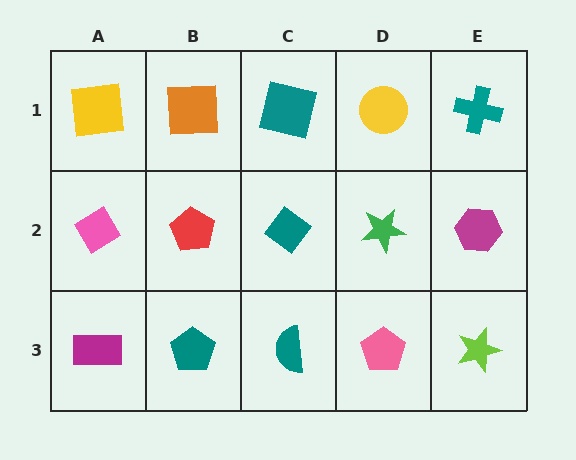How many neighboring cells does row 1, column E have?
2.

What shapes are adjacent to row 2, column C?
A teal square (row 1, column C), a teal semicircle (row 3, column C), a red pentagon (row 2, column B), a green star (row 2, column D).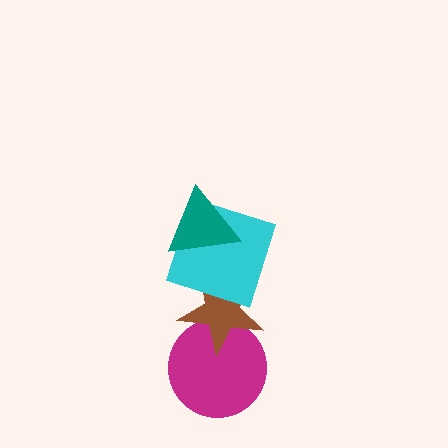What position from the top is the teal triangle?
The teal triangle is 1st from the top.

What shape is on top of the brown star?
The cyan square is on top of the brown star.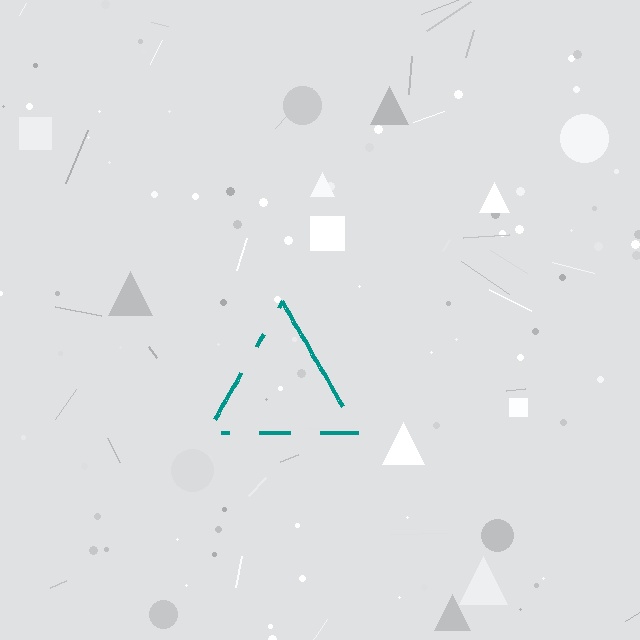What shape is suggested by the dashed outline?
The dashed outline suggests a triangle.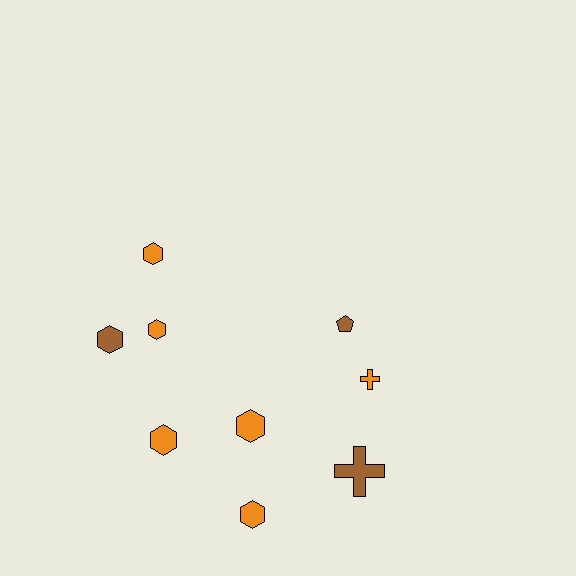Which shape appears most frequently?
Hexagon, with 6 objects.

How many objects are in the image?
There are 9 objects.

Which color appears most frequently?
Orange, with 6 objects.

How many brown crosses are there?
There is 1 brown cross.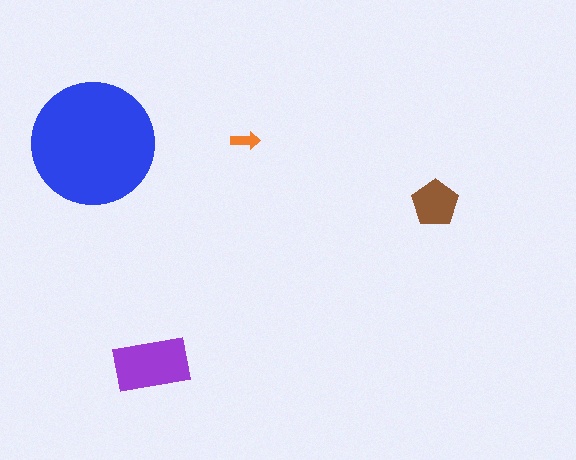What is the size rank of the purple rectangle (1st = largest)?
2nd.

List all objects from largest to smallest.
The blue circle, the purple rectangle, the brown pentagon, the orange arrow.